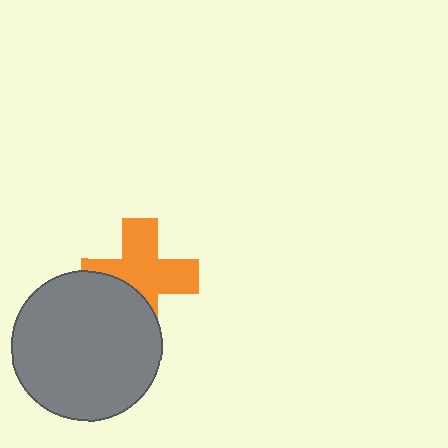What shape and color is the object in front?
The object in front is a gray circle.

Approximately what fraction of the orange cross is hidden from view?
Roughly 33% of the orange cross is hidden behind the gray circle.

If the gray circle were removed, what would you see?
You would see the complete orange cross.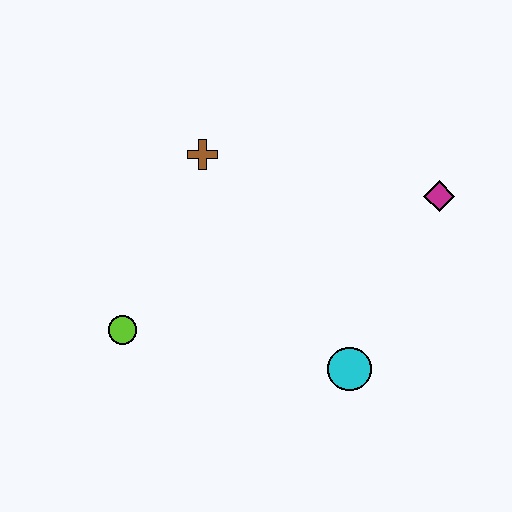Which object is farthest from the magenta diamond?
The lime circle is farthest from the magenta diamond.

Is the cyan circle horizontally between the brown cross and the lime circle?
No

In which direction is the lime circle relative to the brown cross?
The lime circle is below the brown cross.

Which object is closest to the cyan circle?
The magenta diamond is closest to the cyan circle.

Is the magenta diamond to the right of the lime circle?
Yes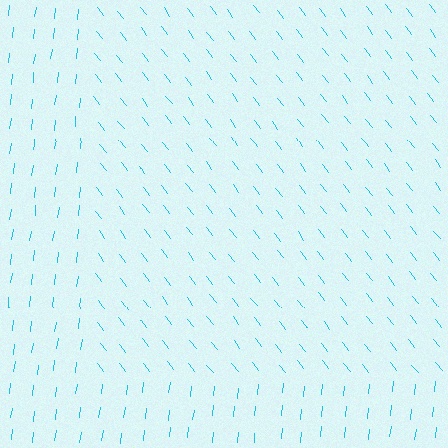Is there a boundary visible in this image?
Yes, there is a texture boundary formed by a change in line orientation.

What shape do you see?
I see a rectangle.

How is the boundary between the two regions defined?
The boundary is defined purely by a change in line orientation (approximately 45 degrees difference). All lines are the same color and thickness.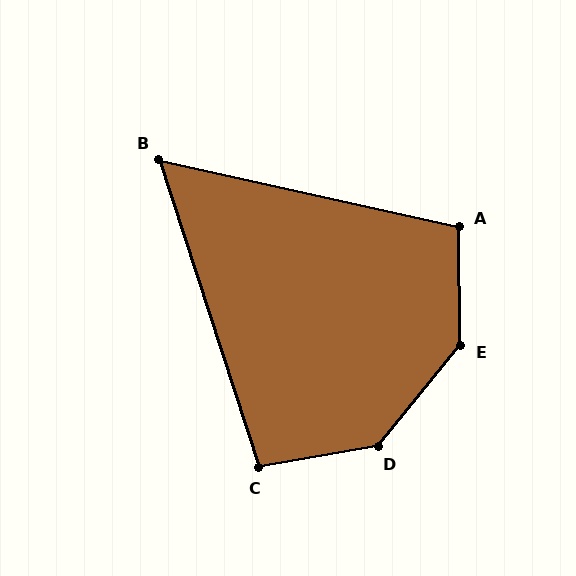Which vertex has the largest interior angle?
E, at approximately 140 degrees.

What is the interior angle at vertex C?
Approximately 98 degrees (obtuse).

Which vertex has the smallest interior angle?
B, at approximately 60 degrees.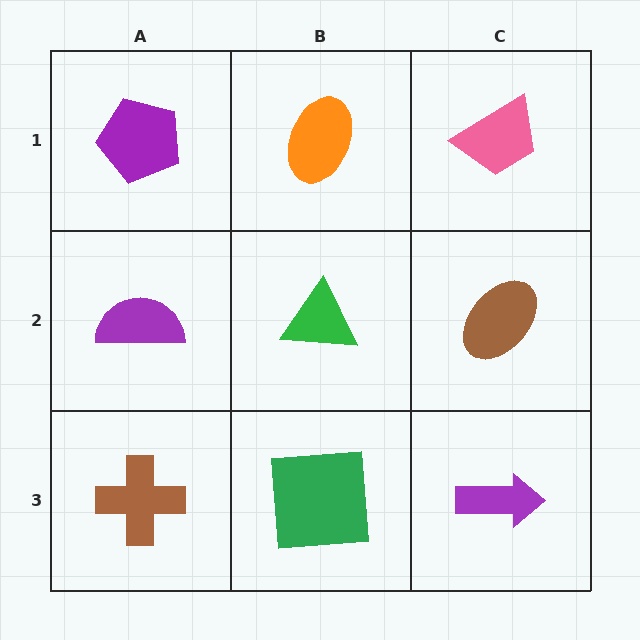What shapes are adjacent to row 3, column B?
A green triangle (row 2, column B), a brown cross (row 3, column A), a purple arrow (row 3, column C).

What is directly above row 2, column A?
A purple pentagon.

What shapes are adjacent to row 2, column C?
A pink trapezoid (row 1, column C), a purple arrow (row 3, column C), a green triangle (row 2, column B).